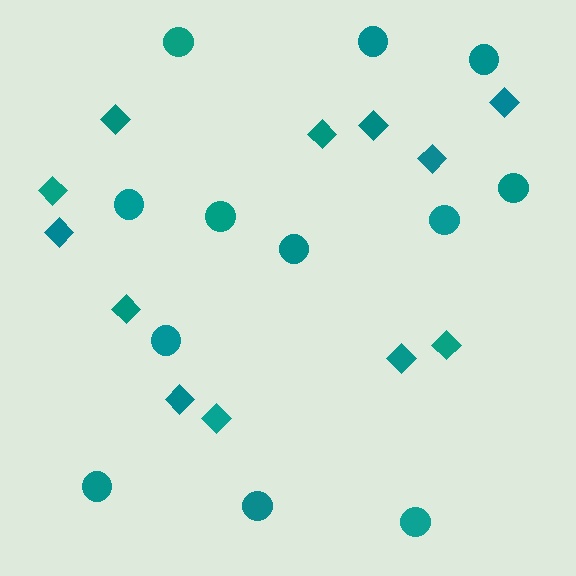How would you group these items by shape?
There are 2 groups: one group of diamonds (12) and one group of circles (12).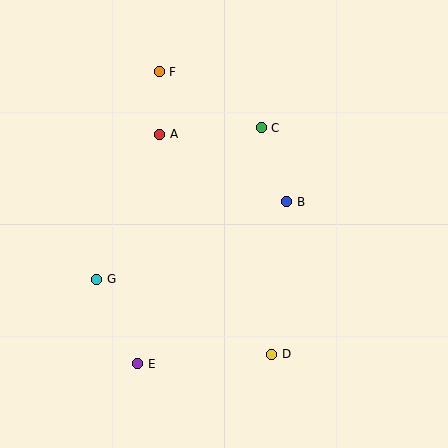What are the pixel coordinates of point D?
Point D is at (272, 354).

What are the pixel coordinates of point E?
Point E is at (138, 364).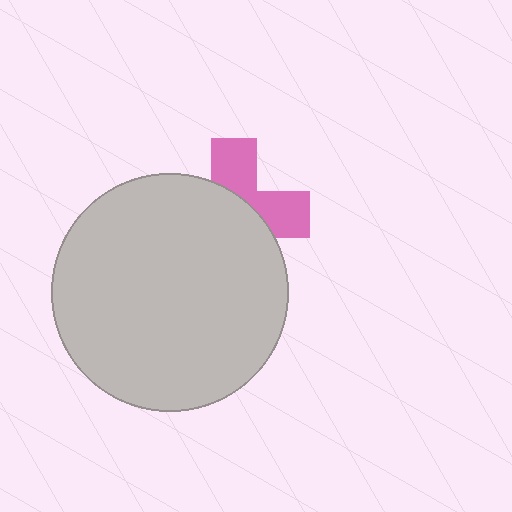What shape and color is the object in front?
The object in front is a light gray circle.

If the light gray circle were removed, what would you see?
You would see the complete pink cross.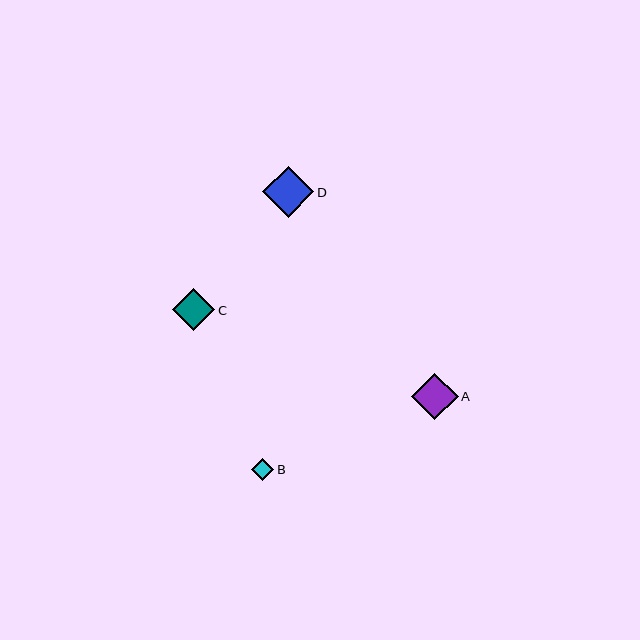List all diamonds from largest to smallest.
From largest to smallest: D, A, C, B.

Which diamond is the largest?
Diamond D is the largest with a size of approximately 51 pixels.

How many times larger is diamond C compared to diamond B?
Diamond C is approximately 1.9 times the size of diamond B.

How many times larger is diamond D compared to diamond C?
Diamond D is approximately 1.2 times the size of diamond C.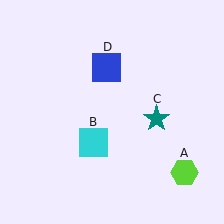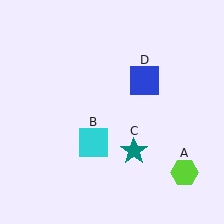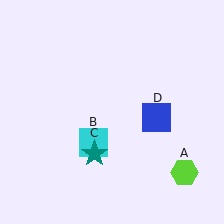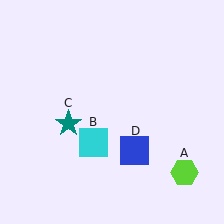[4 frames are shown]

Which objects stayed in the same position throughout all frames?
Lime hexagon (object A) and cyan square (object B) remained stationary.